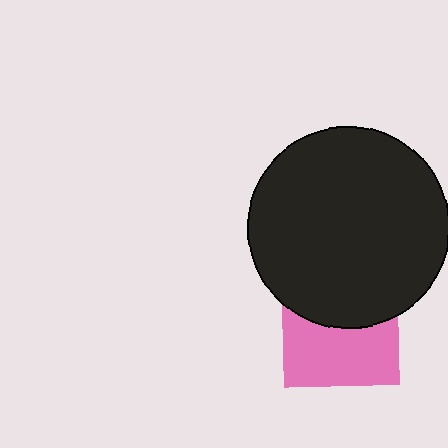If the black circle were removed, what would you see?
You would see the complete pink square.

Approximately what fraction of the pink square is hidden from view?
Roughly 45% of the pink square is hidden behind the black circle.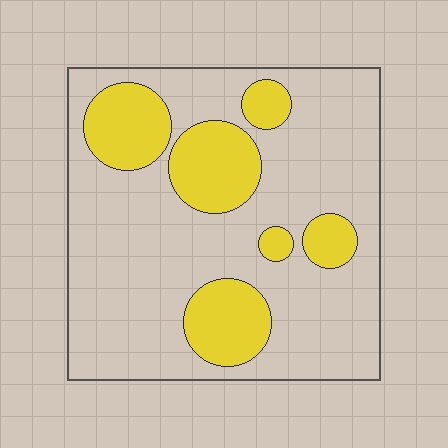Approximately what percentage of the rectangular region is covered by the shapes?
Approximately 25%.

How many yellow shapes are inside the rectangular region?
6.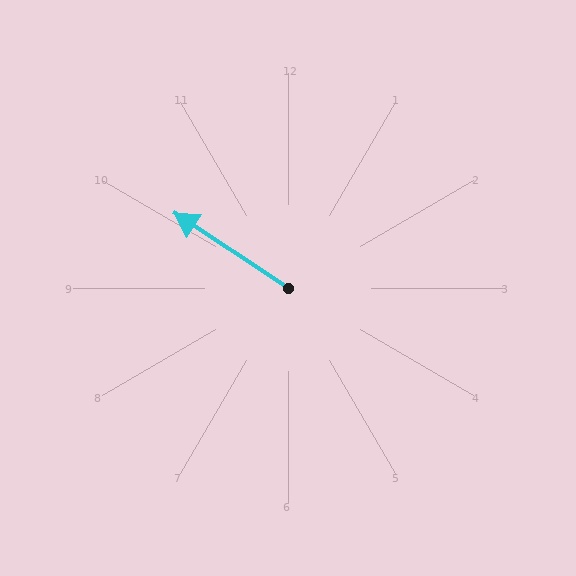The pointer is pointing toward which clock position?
Roughly 10 o'clock.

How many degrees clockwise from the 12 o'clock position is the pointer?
Approximately 303 degrees.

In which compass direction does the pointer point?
Northwest.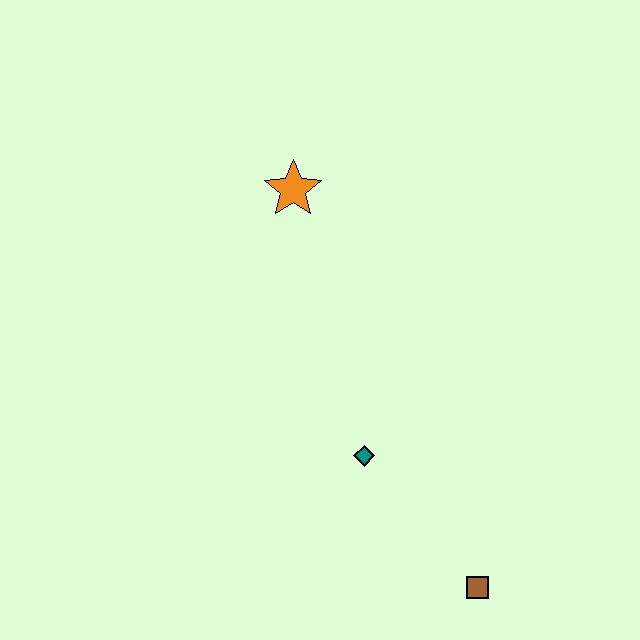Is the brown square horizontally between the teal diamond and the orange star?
No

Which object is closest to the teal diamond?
The brown square is closest to the teal diamond.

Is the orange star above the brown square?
Yes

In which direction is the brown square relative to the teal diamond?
The brown square is below the teal diamond.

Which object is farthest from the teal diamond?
The orange star is farthest from the teal diamond.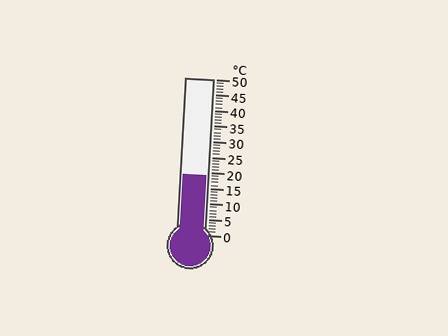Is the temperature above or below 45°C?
The temperature is below 45°C.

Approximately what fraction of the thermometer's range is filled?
The thermometer is filled to approximately 40% of its range.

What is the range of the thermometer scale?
The thermometer scale ranges from 0°C to 50°C.